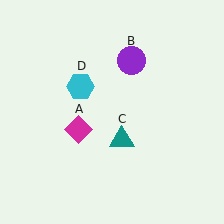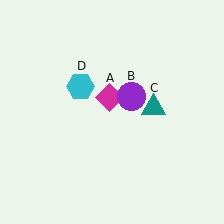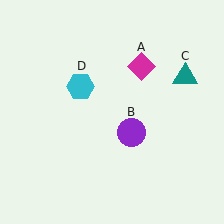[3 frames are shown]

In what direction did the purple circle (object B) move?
The purple circle (object B) moved down.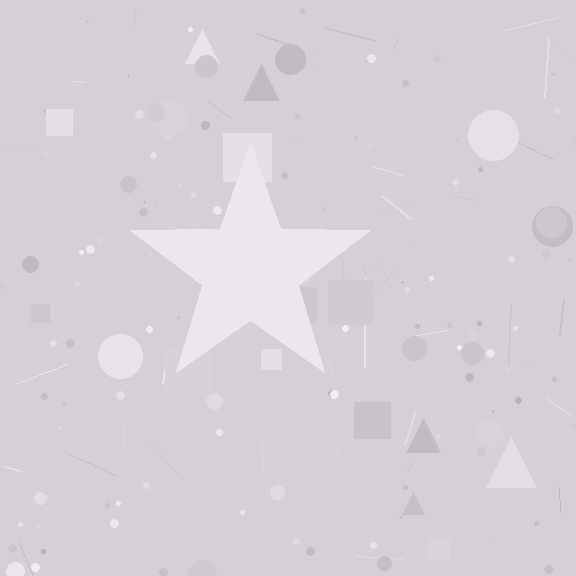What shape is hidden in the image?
A star is hidden in the image.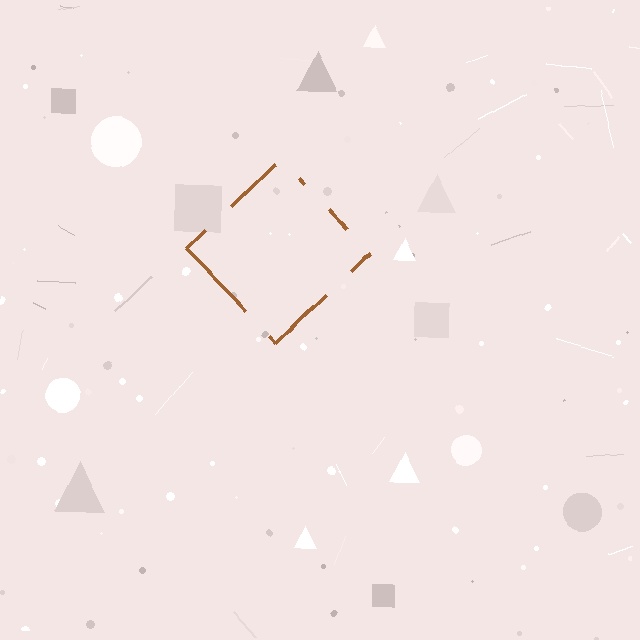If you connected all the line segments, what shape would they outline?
They would outline a diamond.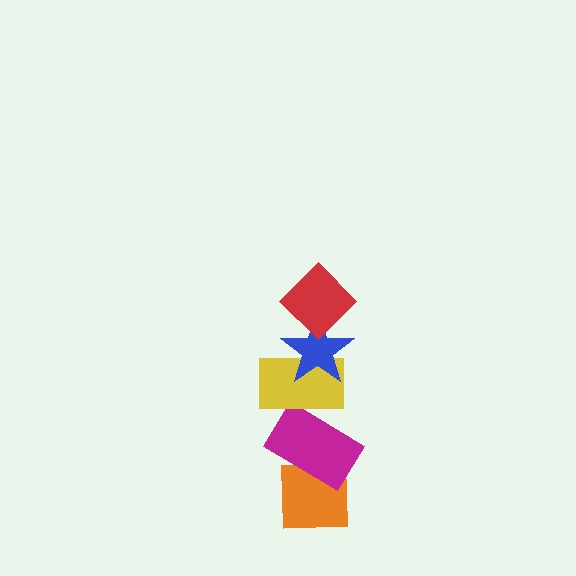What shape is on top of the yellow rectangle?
The blue star is on top of the yellow rectangle.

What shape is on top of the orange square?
The magenta rectangle is on top of the orange square.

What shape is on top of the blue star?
The red diamond is on top of the blue star.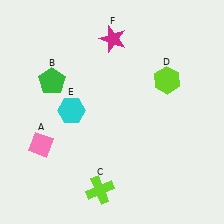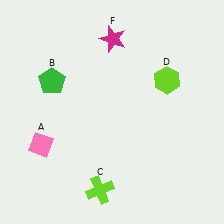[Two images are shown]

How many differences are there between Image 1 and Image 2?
There is 1 difference between the two images.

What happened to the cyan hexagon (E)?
The cyan hexagon (E) was removed in Image 2. It was in the top-left area of Image 1.